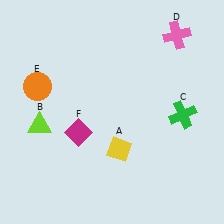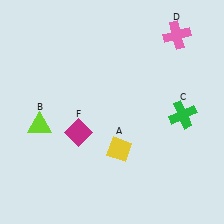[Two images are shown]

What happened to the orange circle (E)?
The orange circle (E) was removed in Image 2. It was in the top-left area of Image 1.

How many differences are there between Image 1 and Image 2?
There is 1 difference between the two images.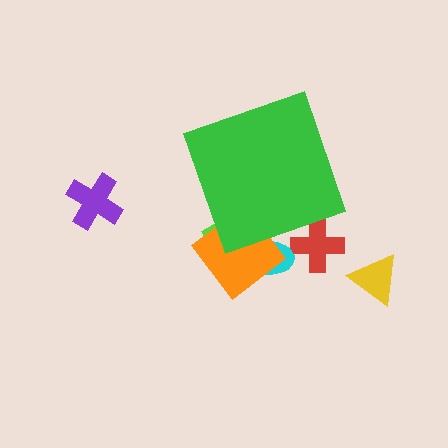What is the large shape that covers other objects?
A green diamond.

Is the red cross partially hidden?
Yes, the red cross is partially hidden behind the green diamond.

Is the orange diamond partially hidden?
Yes, the orange diamond is partially hidden behind the green diamond.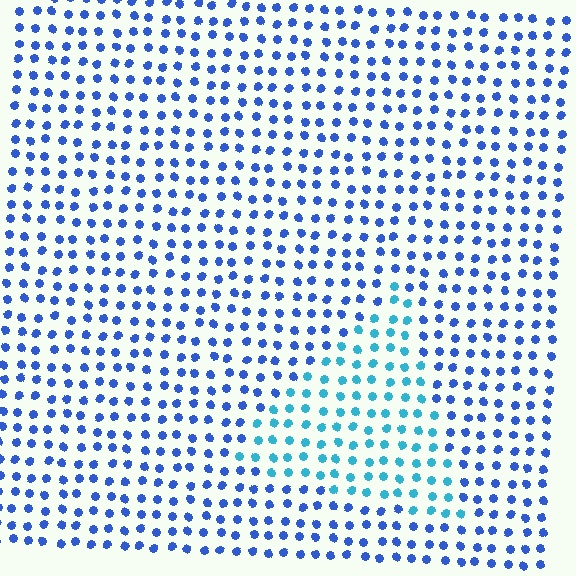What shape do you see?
I see a triangle.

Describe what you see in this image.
The image is filled with small blue elements in a uniform arrangement. A triangle-shaped region is visible where the elements are tinted to a slightly different hue, forming a subtle color boundary.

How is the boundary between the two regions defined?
The boundary is defined purely by a slight shift in hue (about 35 degrees). Spacing, size, and orientation are identical on both sides.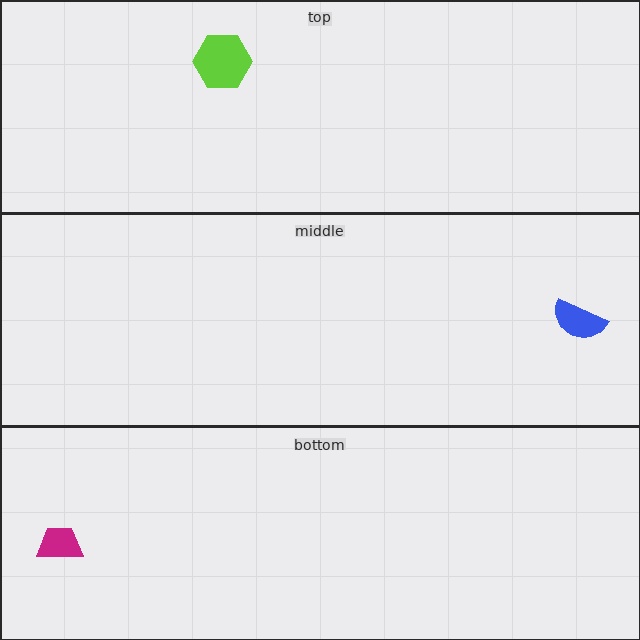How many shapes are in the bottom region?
1.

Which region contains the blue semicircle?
The middle region.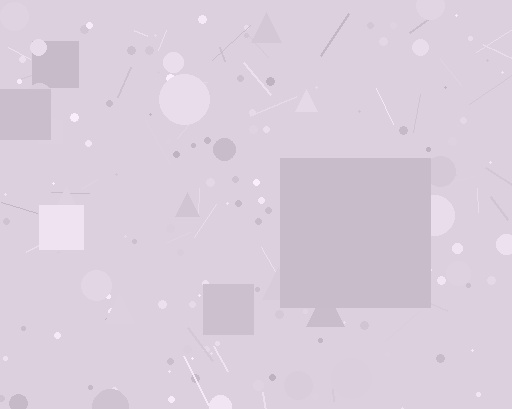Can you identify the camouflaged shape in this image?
The camouflaged shape is a square.